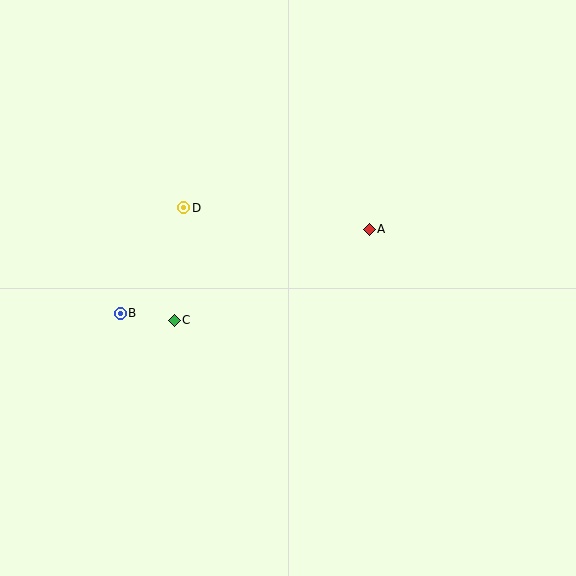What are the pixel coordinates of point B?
Point B is at (120, 313).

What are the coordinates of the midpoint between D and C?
The midpoint between D and C is at (179, 264).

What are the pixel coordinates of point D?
Point D is at (184, 208).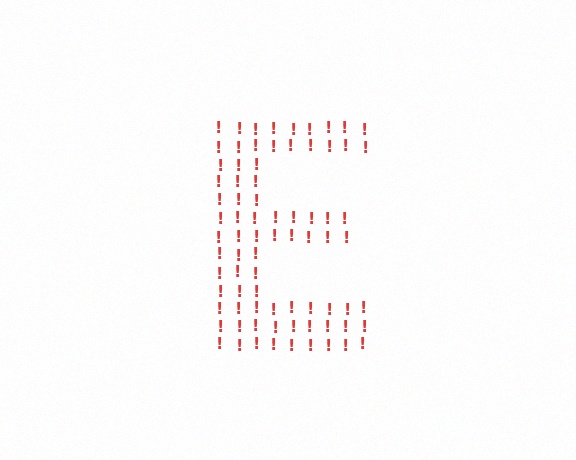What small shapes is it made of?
It is made of small exclamation marks.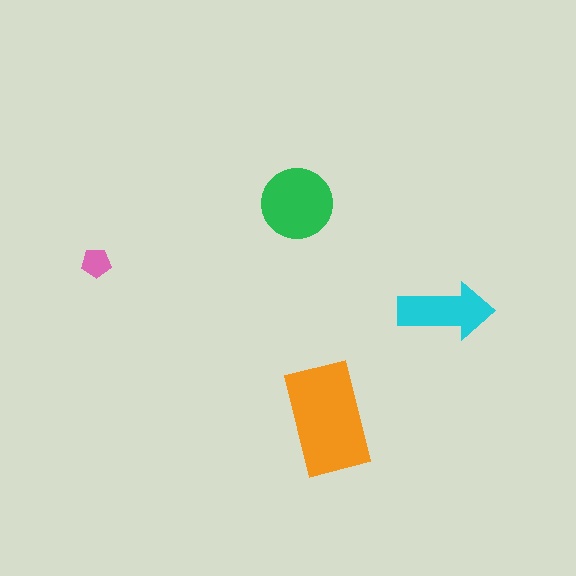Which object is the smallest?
The pink pentagon.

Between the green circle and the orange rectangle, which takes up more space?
The orange rectangle.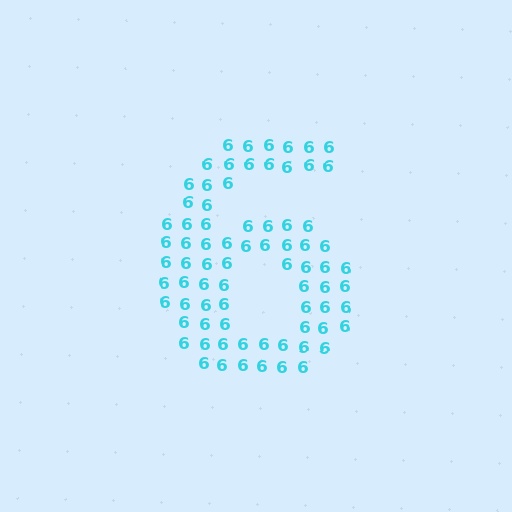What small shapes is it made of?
It is made of small digit 6's.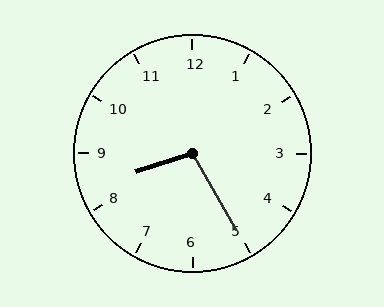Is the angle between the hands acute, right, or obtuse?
It is obtuse.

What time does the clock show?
8:25.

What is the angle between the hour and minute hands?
Approximately 102 degrees.